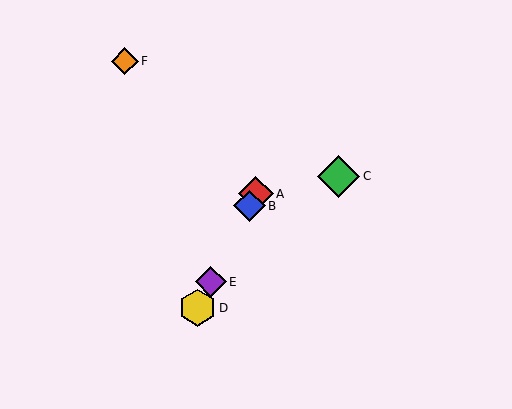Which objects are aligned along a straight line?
Objects A, B, D, E are aligned along a straight line.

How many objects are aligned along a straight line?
4 objects (A, B, D, E) are aligned along a straight line.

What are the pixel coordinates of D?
Object D is at (197, 308).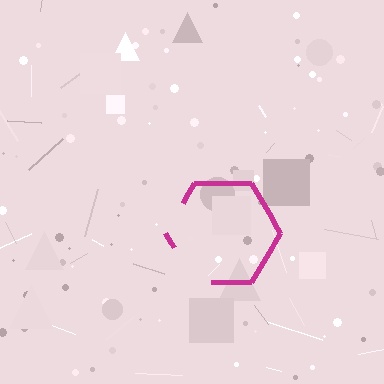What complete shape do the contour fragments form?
The contour fragments form a hexagon.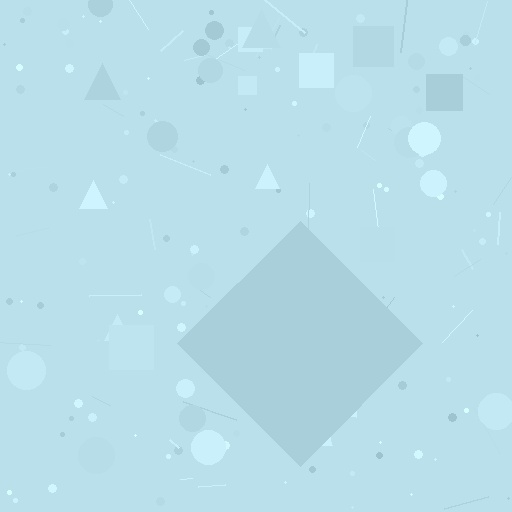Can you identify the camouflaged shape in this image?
The camouflaged shape is a diamond.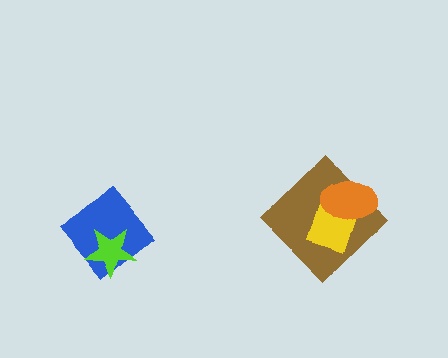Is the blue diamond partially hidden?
Yes, it is partially covered by another shape.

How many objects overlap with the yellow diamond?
2 objects overlap with the yellow diamond.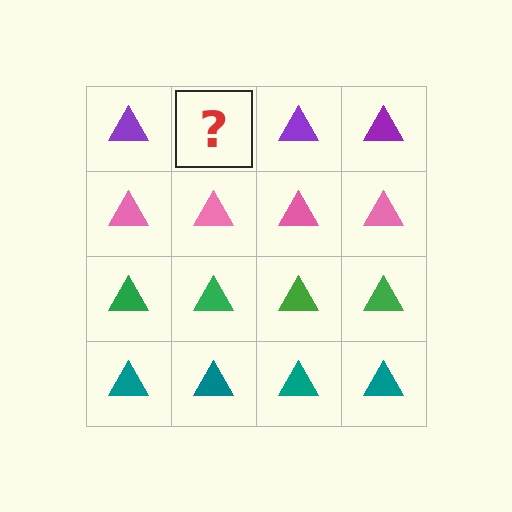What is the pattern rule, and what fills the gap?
The rule is that each row has a consistent color. The gap should be filled with a purple triangle.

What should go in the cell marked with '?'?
The missing cell should contain a purple triangle.